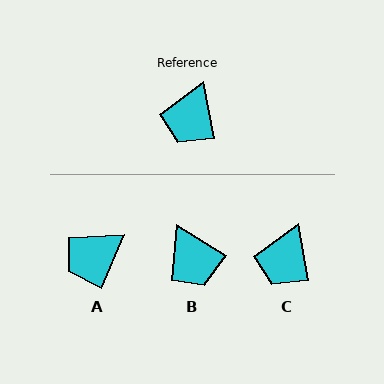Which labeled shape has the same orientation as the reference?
C.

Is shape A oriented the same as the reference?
No, it is off by about 33 degrees.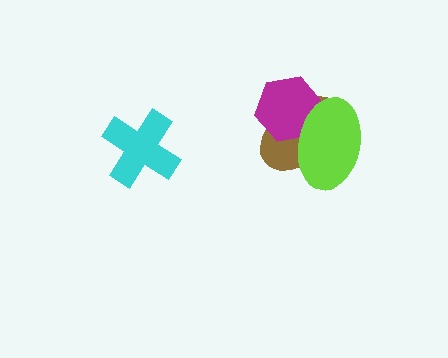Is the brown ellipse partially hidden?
Yes, it is partially covered by another shape.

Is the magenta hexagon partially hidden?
Yes, it is partially covered by another shape.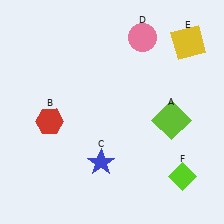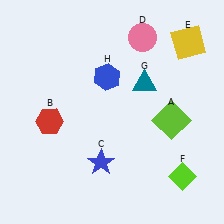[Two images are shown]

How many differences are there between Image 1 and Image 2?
There are 2 differences between the two images.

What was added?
A teal triangle (G), a blue hexagon (H) were added in Image 2.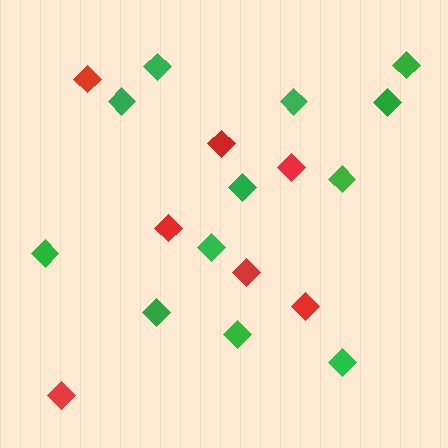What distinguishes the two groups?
There are 2 groups: one group of red diamonds (7) and one group of green diamonds (12).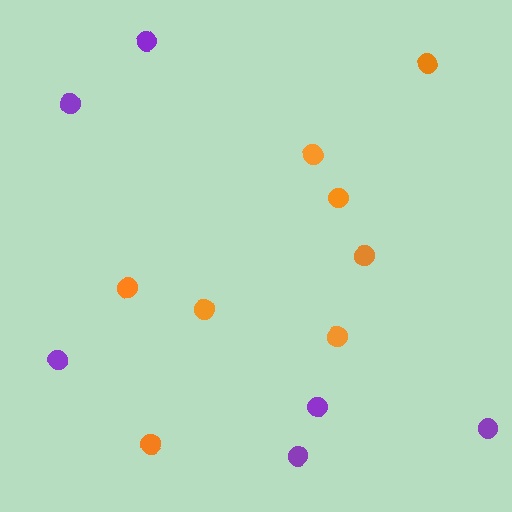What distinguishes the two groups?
There are 2 groups: one group of purple circles (6) and one group of orange circles (8).